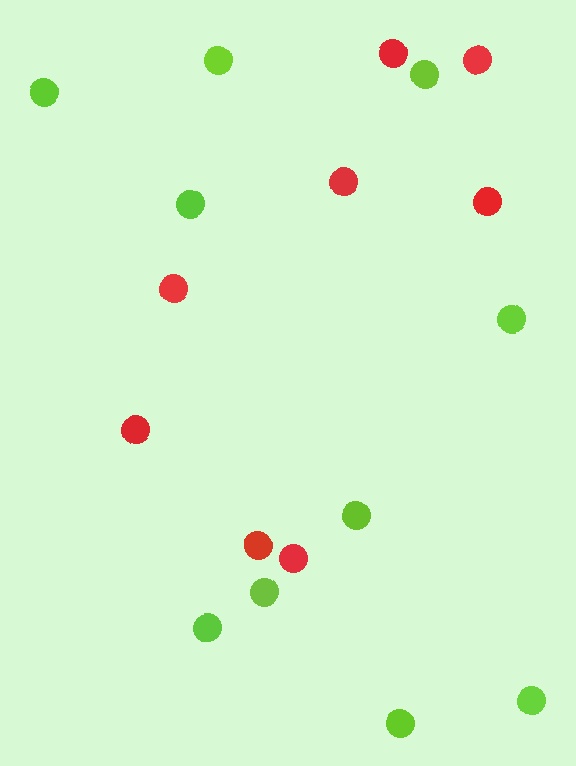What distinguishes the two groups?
There are 2 groups: one group of lime circles (10) and one group of red circles (8).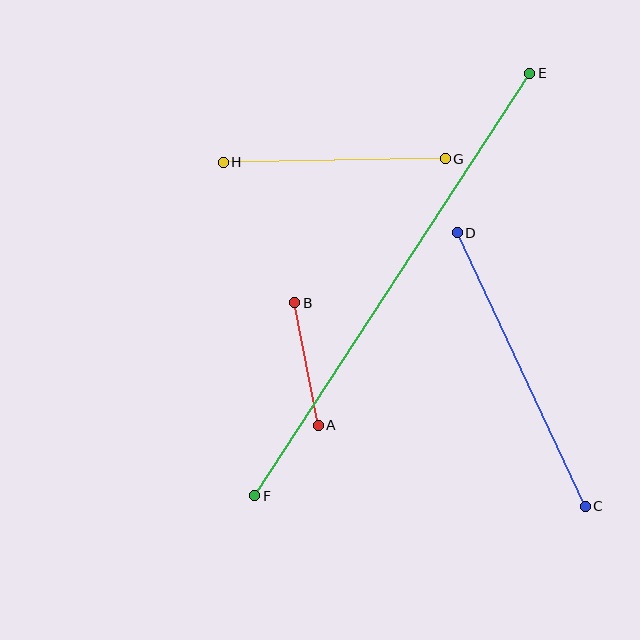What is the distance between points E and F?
The distance is approximately 504 pixels.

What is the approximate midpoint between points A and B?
The midpoint is at approximately (306, 364) pixels.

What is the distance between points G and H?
The distance is approximately 222 pixels.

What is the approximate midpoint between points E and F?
The midpoint is at approximately (392, 284) pixels.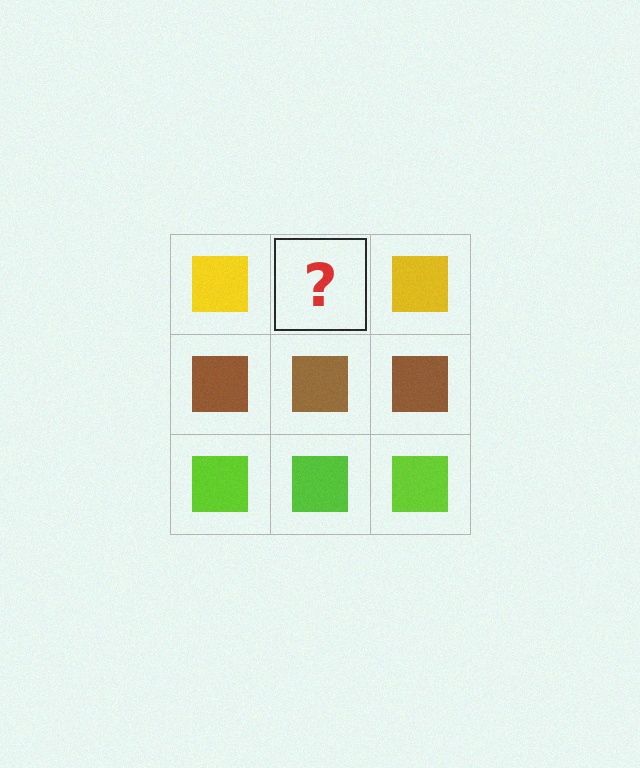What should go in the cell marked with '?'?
The missing cell should contain a yellow square.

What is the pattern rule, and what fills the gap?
The rule is that each row has a consistent color. The gap should be filled with a yellow square.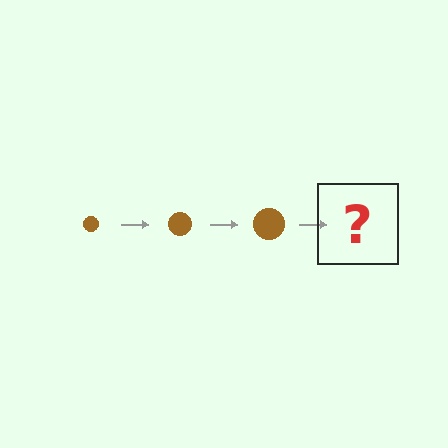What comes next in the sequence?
The next element should be a brown circle, larger than the previous one.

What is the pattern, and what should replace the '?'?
The pattern is that the circle gets progressively larger each step. The '?' should be a brown circle, larger than the previous one.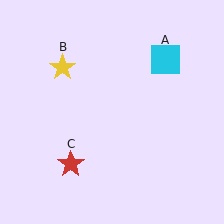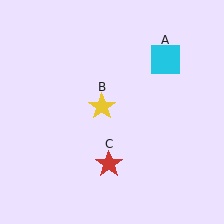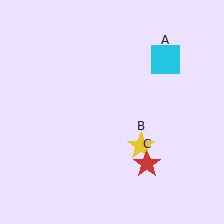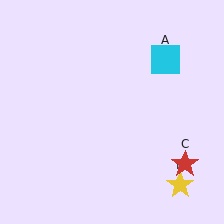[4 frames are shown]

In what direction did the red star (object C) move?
The red star (object C) moved right.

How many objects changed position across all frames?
2 objects changed position: yellow star (object B), red star (object C).